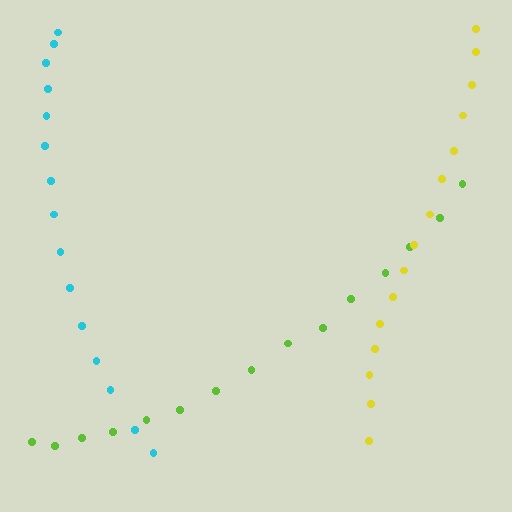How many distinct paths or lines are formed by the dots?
There are 3 distinct paths.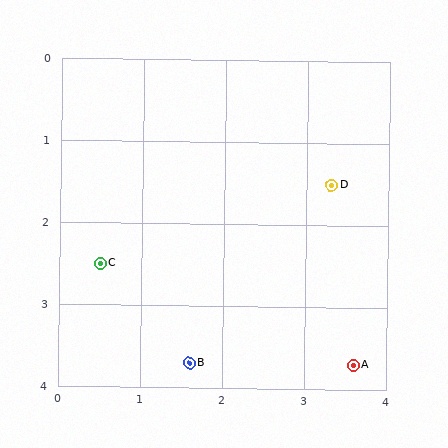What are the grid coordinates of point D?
Point D is at approximately (3.3, 1.5).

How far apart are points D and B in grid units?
Points D and B are about 2.8 grid units apart.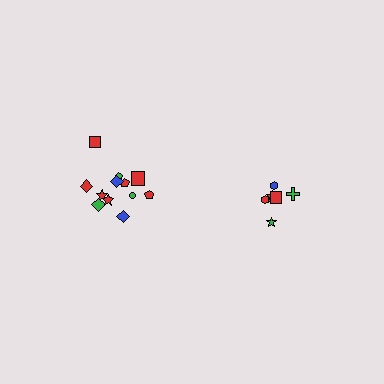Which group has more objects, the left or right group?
The left group.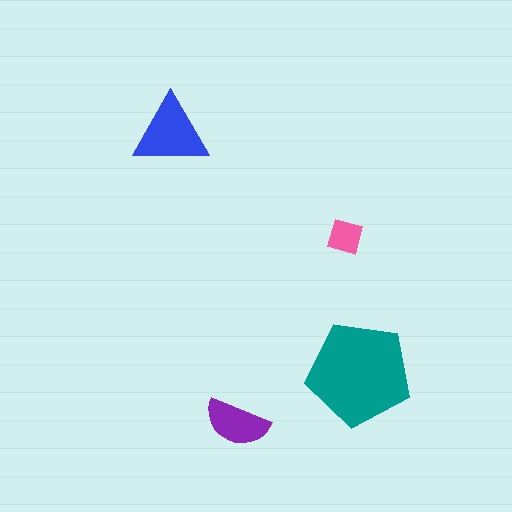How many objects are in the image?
There are 4 objects in the image.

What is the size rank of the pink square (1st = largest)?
4th.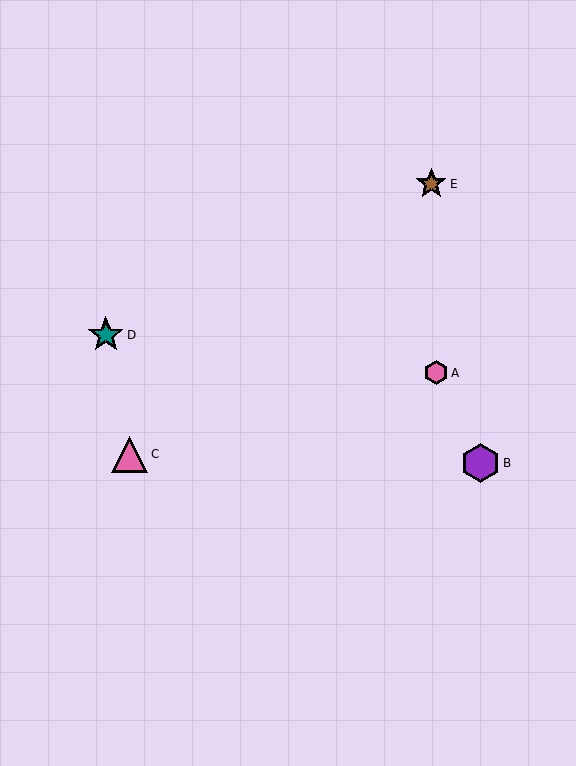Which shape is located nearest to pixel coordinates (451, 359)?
The pink hexagon (labeled A) at (436, 373) is nearest to that location.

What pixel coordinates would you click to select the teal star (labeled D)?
Click at (106, 335) to select the teal star D.